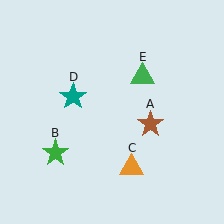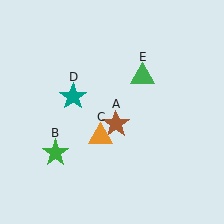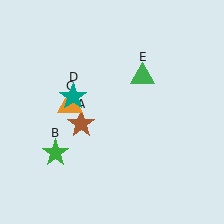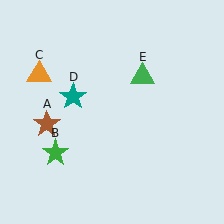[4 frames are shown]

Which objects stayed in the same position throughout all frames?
Green star (object B) and teal star (object D) and green triangle (object E) remained stationary.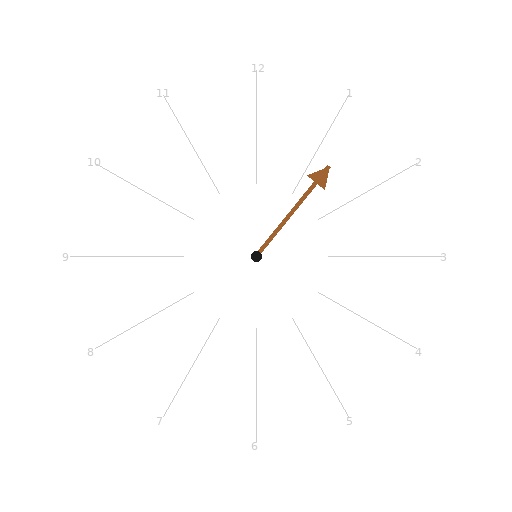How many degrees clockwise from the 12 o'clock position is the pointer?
Approximately 39 degrees.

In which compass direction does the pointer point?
Northeast.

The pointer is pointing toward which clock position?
Roughly 1 o'clock.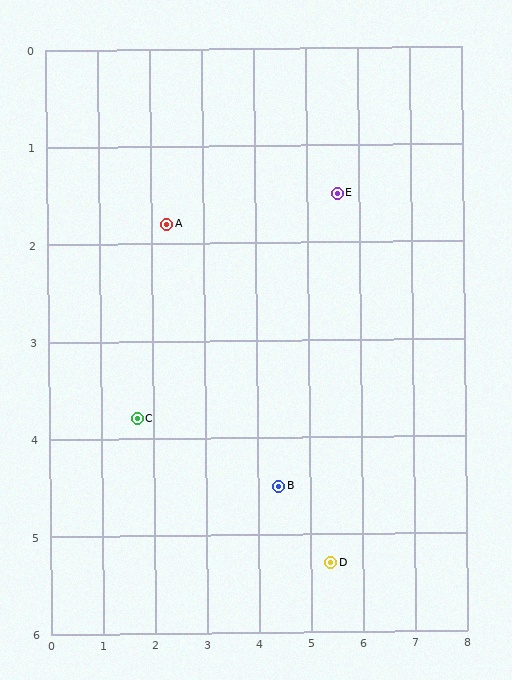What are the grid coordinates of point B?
Point B is at approximately (4.4, 4.5).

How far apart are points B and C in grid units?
Points B and C are about 2.8 grid units apart.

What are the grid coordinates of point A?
Point A is at approximately (2.3, 1.8).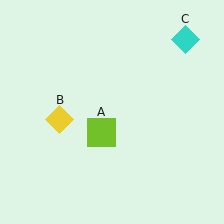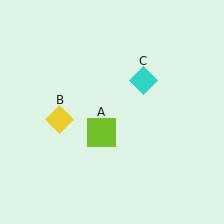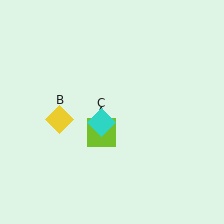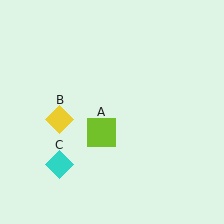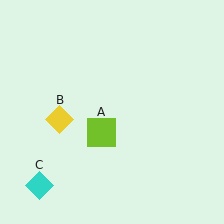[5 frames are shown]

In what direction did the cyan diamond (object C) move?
The cyan diamond (object C) moved down and to the left.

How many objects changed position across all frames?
1 object changed position: cyan diamond (object C).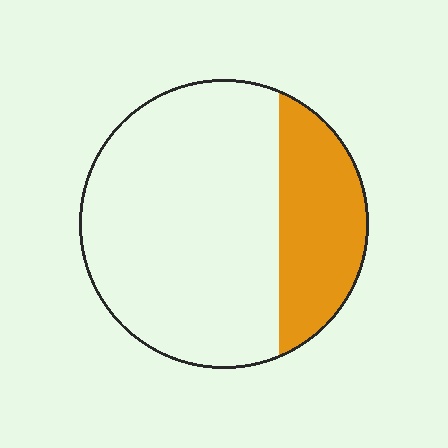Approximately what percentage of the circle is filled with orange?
Approximately 25%.